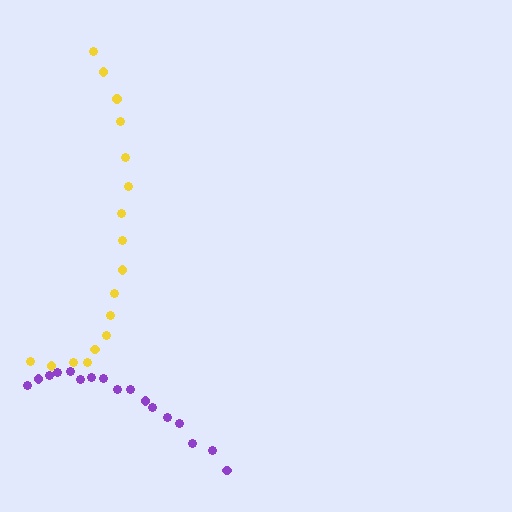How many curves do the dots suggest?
There are 2 distinct paths.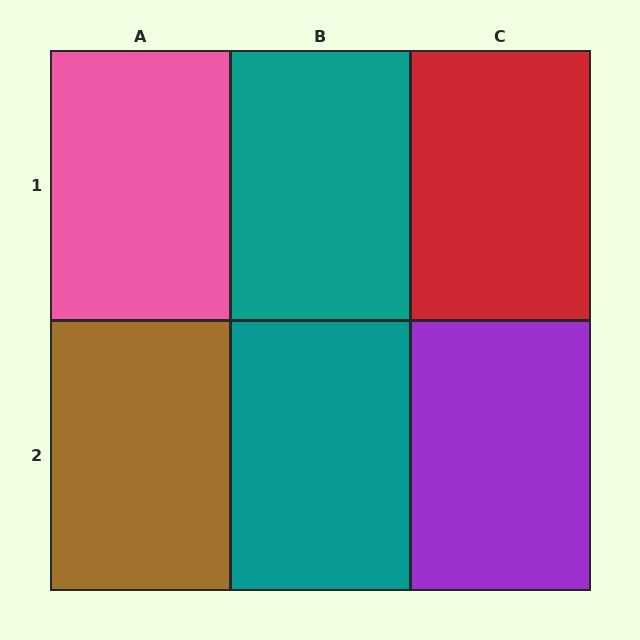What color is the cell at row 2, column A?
Brown.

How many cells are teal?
2 cells are teal.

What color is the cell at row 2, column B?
Teal.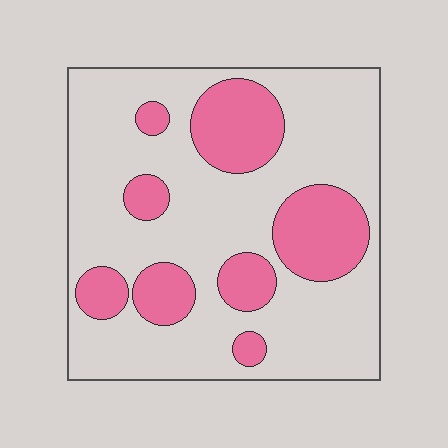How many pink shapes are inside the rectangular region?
8.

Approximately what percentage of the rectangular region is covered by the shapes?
Approximately 25%.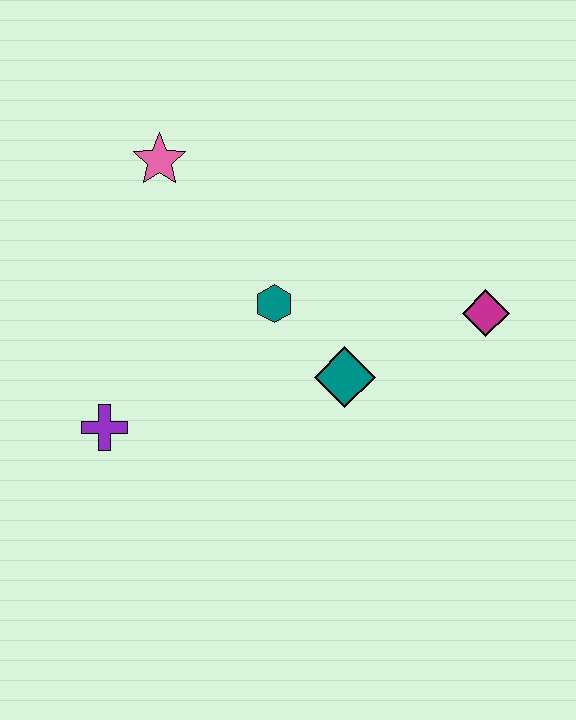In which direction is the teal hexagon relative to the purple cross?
The teal hexagon is to the right of the purple cross.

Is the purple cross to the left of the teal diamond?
Yes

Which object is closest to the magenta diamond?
The teal diamond is closest to the magenta diamond.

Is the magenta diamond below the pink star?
Yes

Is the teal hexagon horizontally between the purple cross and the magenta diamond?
Yes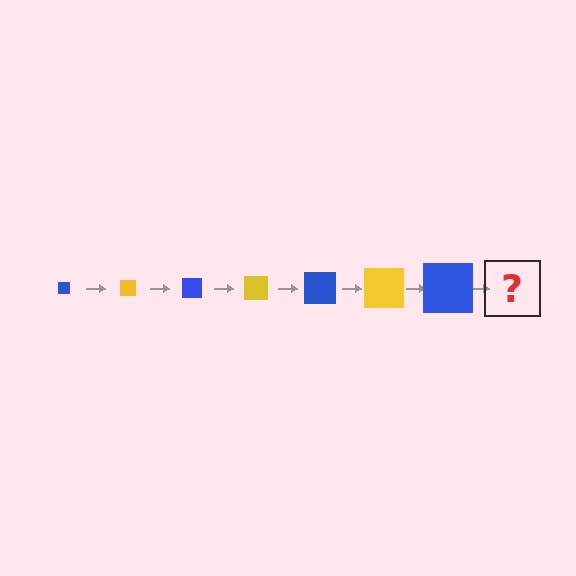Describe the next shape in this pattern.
It should be a yellow square, larger than the previous one.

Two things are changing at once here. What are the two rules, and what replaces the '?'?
The two rules are that the square grows larger each step and the color cycles through blue and yellow. The '?' should be a yellow square, larger than the previous one.